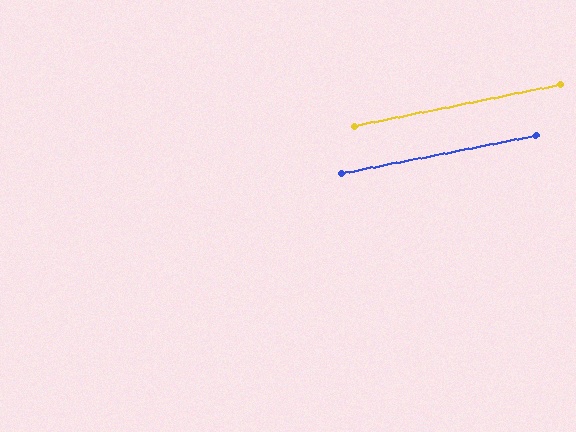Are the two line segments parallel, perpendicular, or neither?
Parallel — their directions differ by only 0.6°.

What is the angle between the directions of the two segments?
Approximately 1 degree.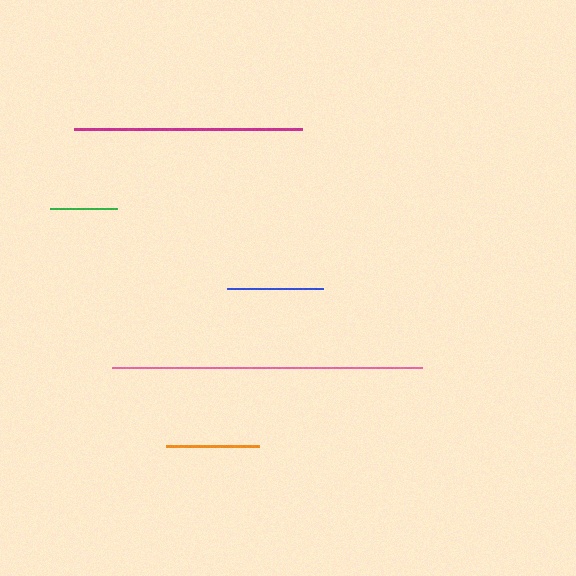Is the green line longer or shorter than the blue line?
The blue line is longer than the green line.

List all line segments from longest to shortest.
From longest to shortest: pink, magenta, blue, orange, green.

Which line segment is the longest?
The pink line is the longest at approximately 311 pixels.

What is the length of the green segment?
The green segment is approximately 66 pixels long.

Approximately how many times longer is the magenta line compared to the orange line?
The magenta line is approximately 2.4 times the length of the orange line.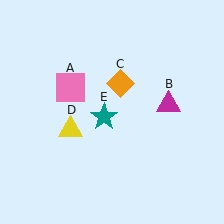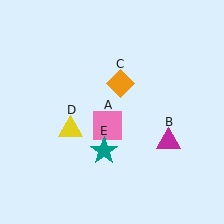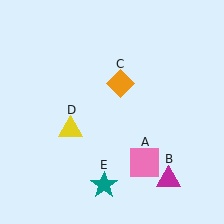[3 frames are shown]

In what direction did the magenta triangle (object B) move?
The magenta triangle (object B) moved down.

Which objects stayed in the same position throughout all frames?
Orange diamond (object C) and yellow triangle (object D) remained stationary.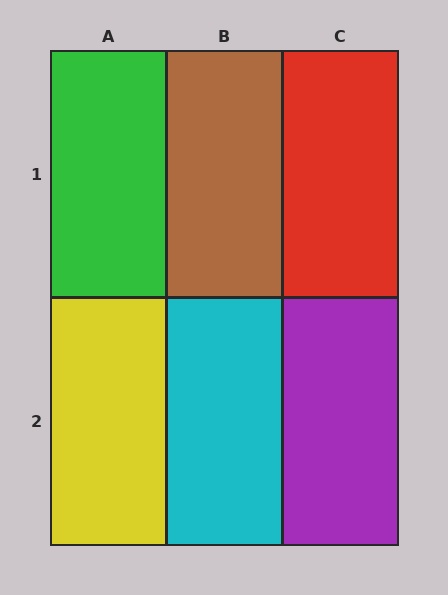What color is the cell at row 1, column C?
Red.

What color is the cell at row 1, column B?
Brown.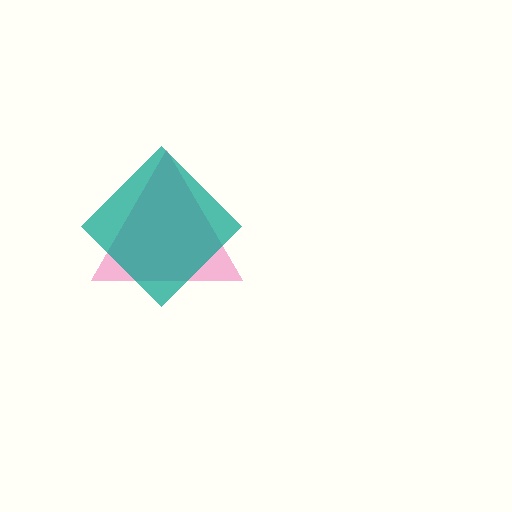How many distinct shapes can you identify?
There are 2 distinct shapes: a pink triangle, a teal diamond.